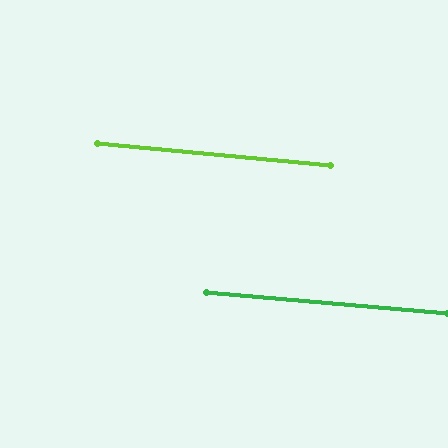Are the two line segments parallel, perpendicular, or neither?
Parallel — their directions differ by only 0.2°.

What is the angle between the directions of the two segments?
Approximately 0 degrees.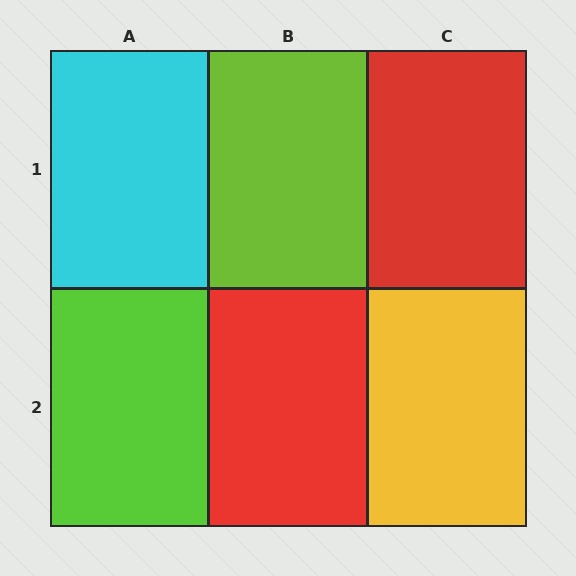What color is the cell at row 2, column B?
Red.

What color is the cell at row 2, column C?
Yellow.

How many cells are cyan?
1 cell is cyan.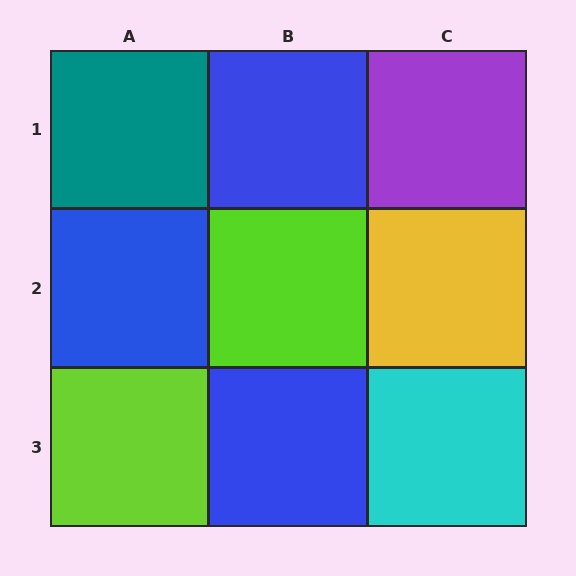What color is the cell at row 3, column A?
Lime.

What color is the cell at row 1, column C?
Purple.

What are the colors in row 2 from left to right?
Blue, lime, yellow.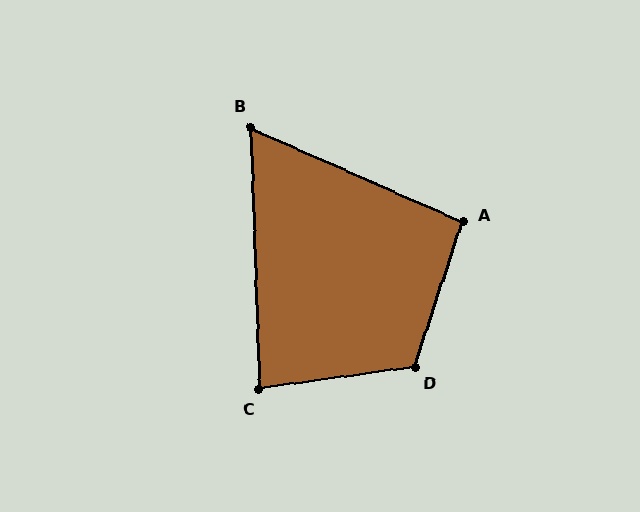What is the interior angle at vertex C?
Approximately 84 degrees (acute).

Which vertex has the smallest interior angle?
B, at approximately 64 degrees.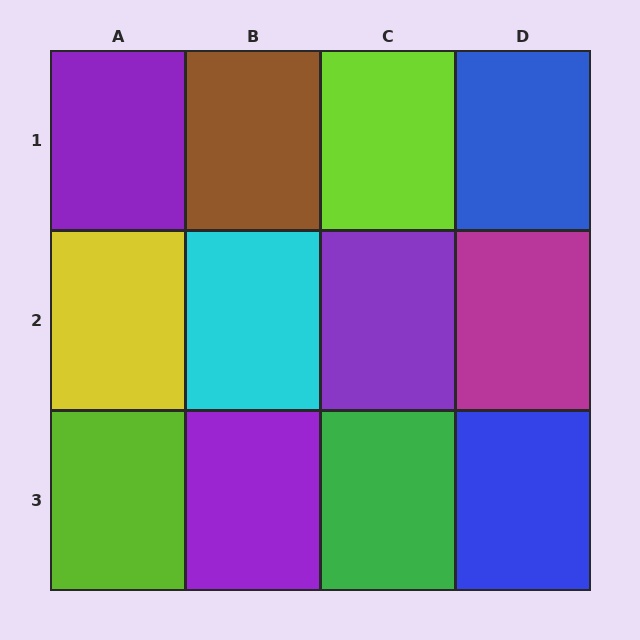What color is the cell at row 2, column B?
Cyan.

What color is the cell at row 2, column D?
Magenta.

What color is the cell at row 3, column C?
Green.